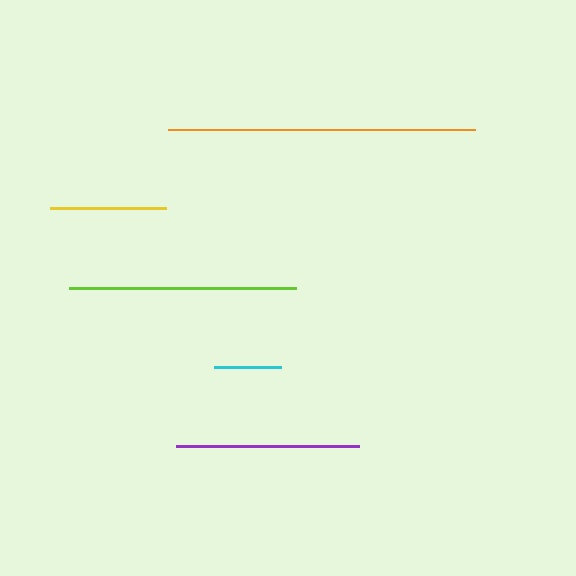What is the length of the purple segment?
The purple segment is approximately 183 pixels long.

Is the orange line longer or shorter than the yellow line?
The orange line is longer than the yellow line.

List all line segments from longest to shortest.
From longest to shortest: orange, lime, purple, yellow, cyan.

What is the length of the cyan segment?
The cyan segment is approximately 67 pixels long.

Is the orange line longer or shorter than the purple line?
The orange line is longer than the purple line.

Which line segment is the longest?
The orange line is the longest at approximately 306 pixels.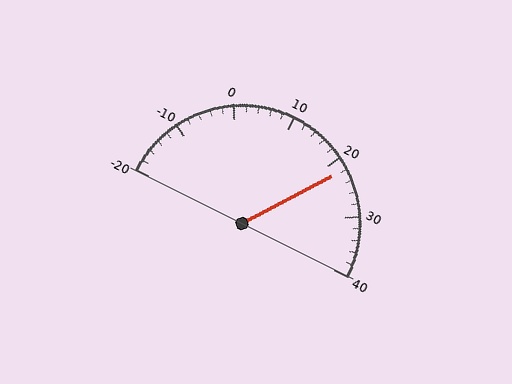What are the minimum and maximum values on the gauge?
The gauge ranges from -20 to 40.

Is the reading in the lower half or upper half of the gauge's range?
The reading is in the upper half of the range (-20 to 40).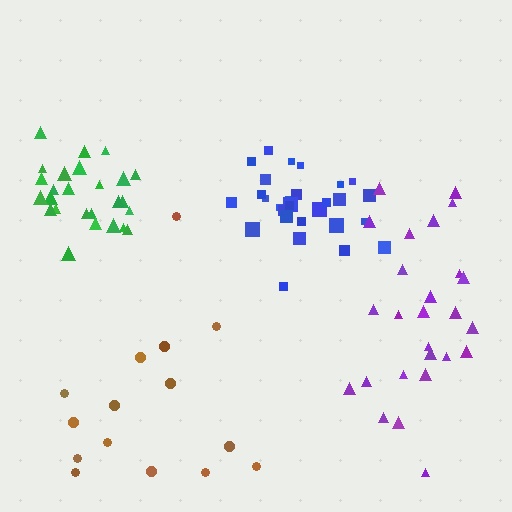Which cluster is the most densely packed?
Green.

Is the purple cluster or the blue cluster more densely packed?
Blue.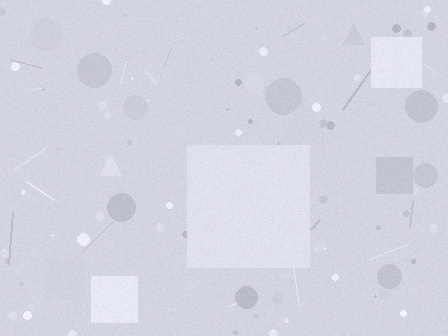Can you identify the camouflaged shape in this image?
The camouflaged shape is a square.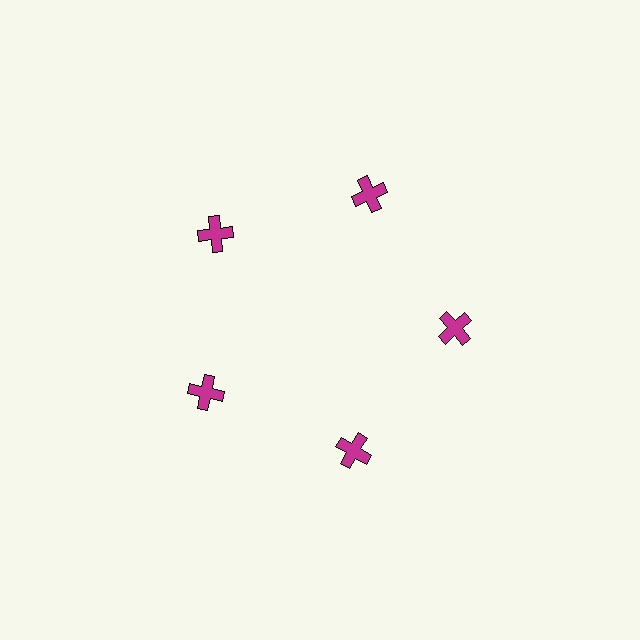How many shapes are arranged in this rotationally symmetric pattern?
There are 5 shapes, arranged in 5 groups of 1.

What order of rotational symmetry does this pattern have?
This pattern has 5-fold rotational symmetry.